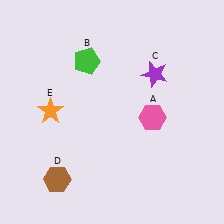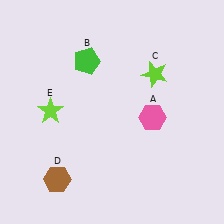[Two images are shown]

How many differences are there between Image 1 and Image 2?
There are 2 differences between the two images.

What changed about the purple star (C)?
In Image 1, C is purple. In Image 2, it changed to lime.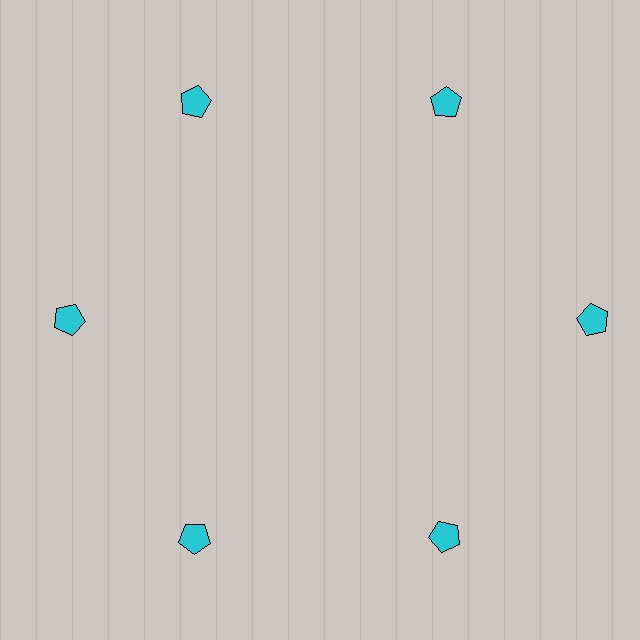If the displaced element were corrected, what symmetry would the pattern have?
It would have 6-fold rotational symmetry — the pattern would map onto itself every 60 degrees.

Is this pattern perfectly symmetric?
No. The 6 cyan pentagons are arranged in a ring, but one element near the 3 o'clock position is pushed outward from the center, breaking the 6-fold rotational symmetry.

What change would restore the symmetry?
The symmetry would be restored by moving it inward, back onto the ring so that all 6 pentagons sit at equal angles and equal distance from the center.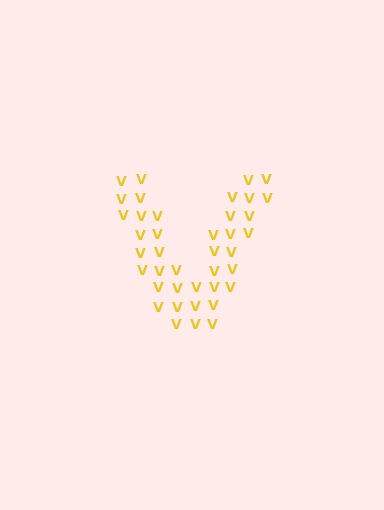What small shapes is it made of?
It is made of small letter V's.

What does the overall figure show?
The overall figure shows the letter V.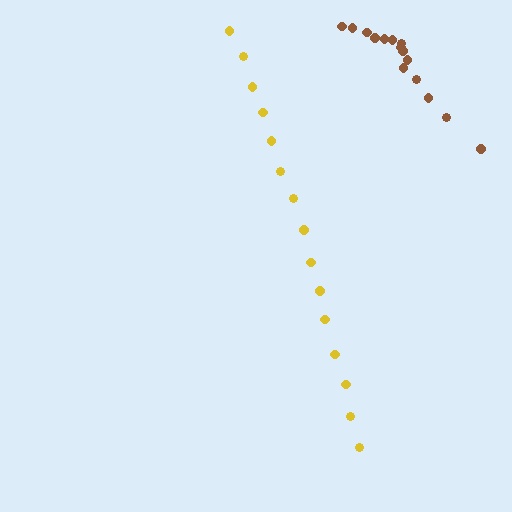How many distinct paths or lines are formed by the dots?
There are 2 distinct paths.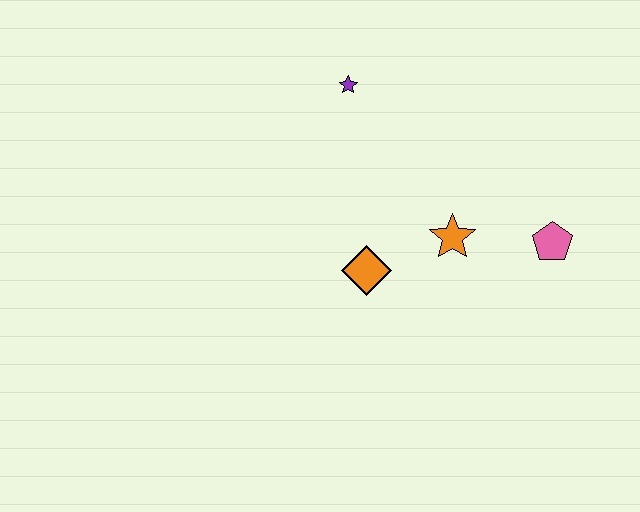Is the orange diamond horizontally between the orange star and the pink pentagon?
No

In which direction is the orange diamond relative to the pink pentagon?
The orange diamond is to the left of the pink pentagon.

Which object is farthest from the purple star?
The pink pentagon is farthest from the purple star.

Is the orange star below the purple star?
Yes